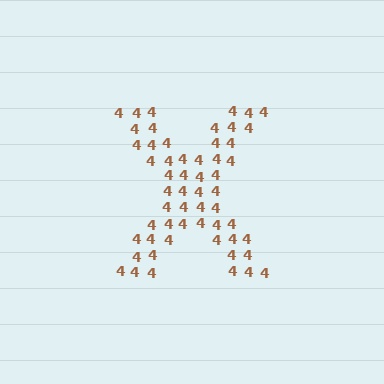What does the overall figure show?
The overall figure shows the letter X.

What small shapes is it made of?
It is made of small digit 4's.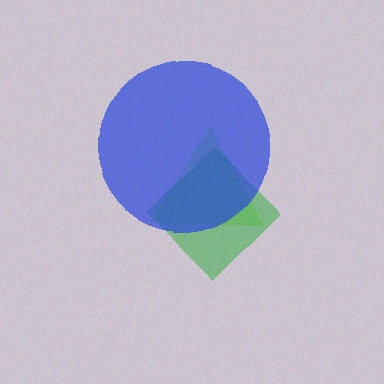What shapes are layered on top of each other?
The layered shapes are: a lime triangle, a green diamond, a blue circle.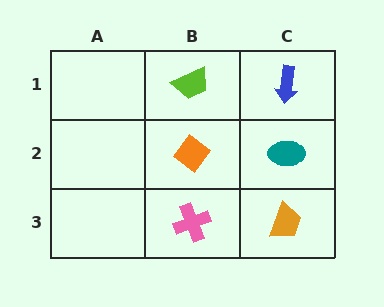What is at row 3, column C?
An orange trapezoid.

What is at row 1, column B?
A lime trapezoid.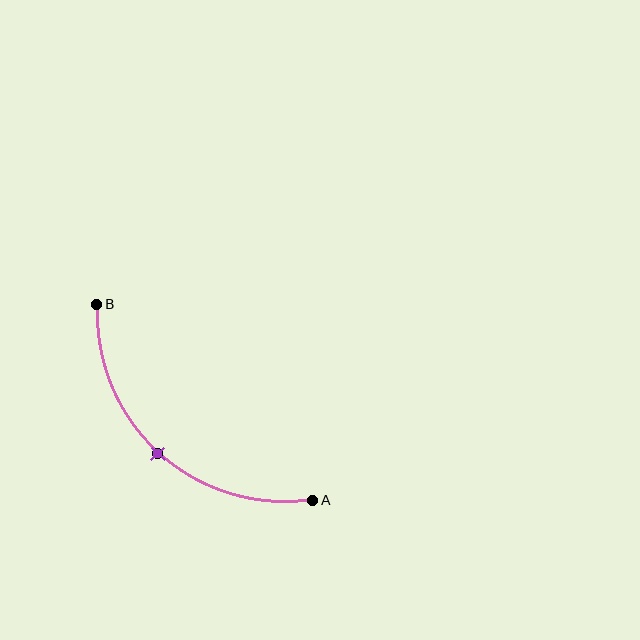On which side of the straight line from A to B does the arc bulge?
The arc bulges below and to the left of the straight line connecting A and B.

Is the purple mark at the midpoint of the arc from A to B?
Yes. The purple mark lies on the arc at equal arc-length from both A and B — it is the arc midpoint.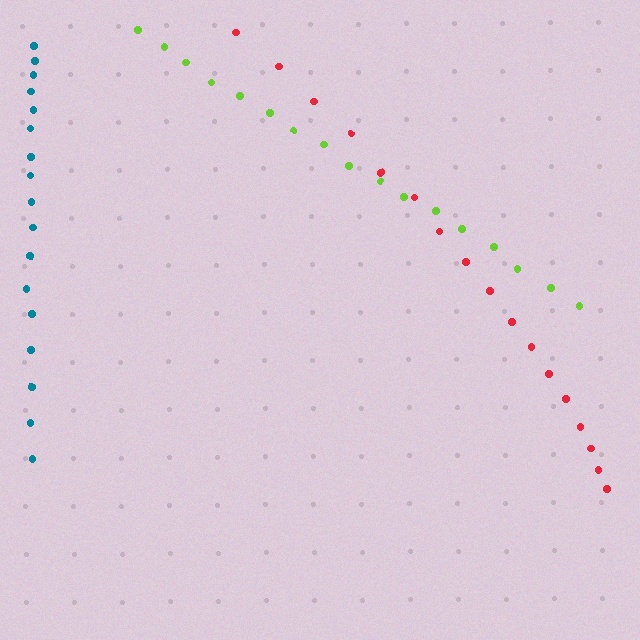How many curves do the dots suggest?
There are 3 distinct paths.